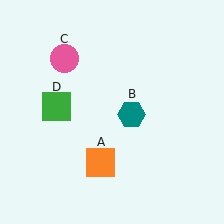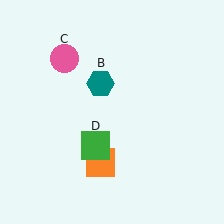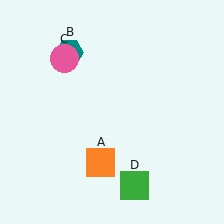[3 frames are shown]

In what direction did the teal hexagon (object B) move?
The teal hexagon (object B) moved up and to the left.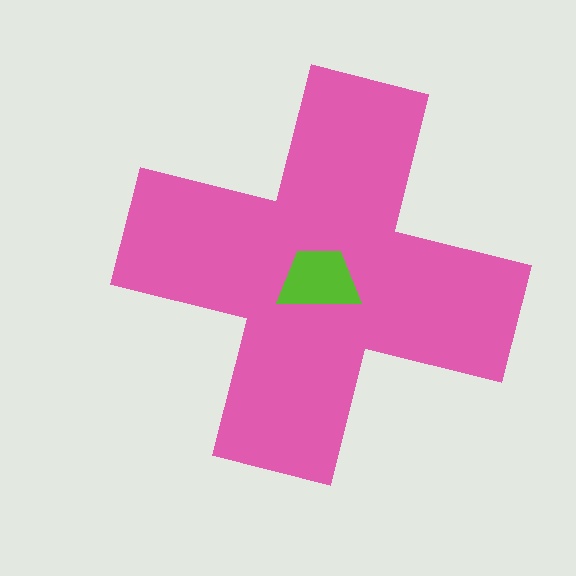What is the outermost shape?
The pink cross.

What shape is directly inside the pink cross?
The lime trapezoid.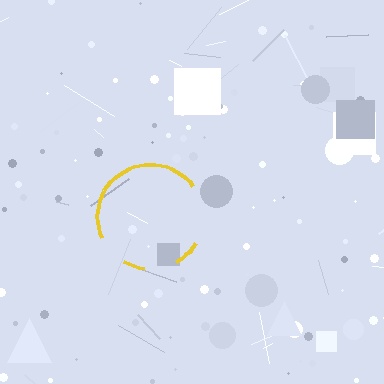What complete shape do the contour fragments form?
The contour fragments form a circle.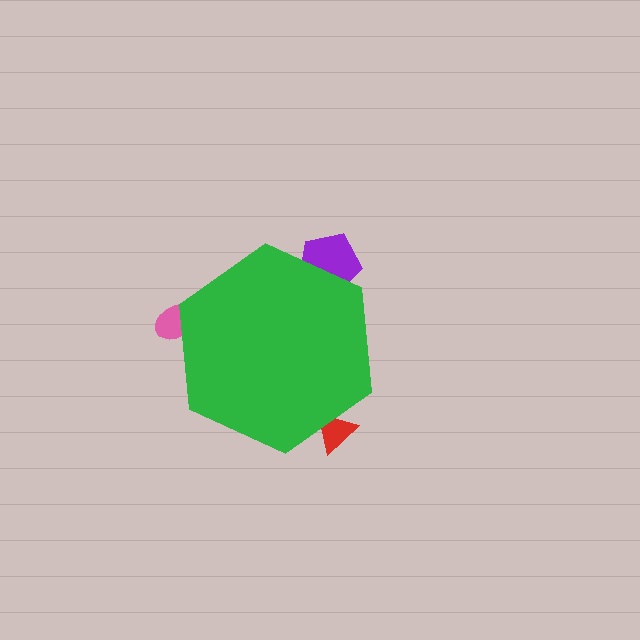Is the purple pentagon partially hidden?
Yes, the purple pentagon is partially hidden behind the green hexagon.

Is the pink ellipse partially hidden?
Yes, the pink ellipse is partially hidden behind the green hexagon.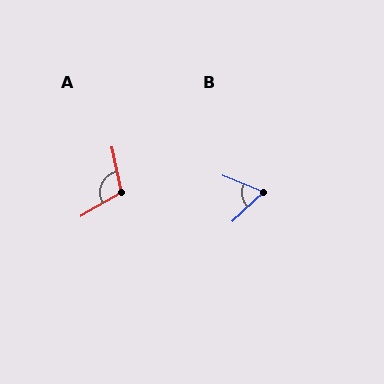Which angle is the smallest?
B, at approximately 65 degrees.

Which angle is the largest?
A, at approximately 109 degrees.